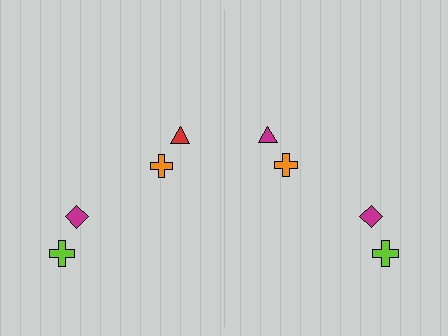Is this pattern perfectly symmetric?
No, the pattern is not perfectly symmetric. The magenta triangle on the right side breaks the symmetry — its mirror counterpart is red.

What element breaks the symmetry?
The magenta triangle on the right side breaks the symmetry — its mirror counterpart is red.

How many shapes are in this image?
There are 8 shapes in this image.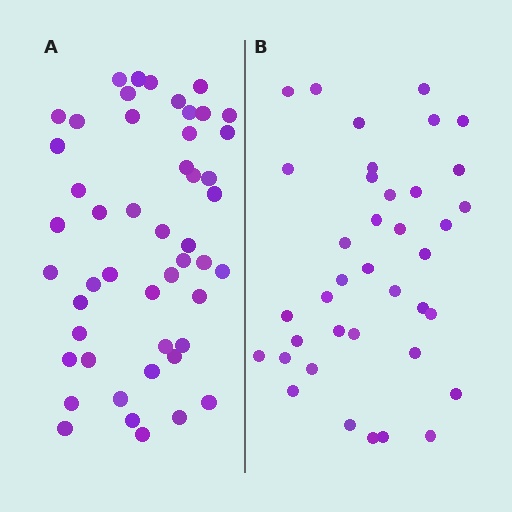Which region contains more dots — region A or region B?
Region A (the left region) has more dots.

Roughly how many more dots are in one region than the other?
Region A has roughly 12 or so more dots than region B.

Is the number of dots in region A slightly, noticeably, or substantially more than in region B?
Region A has noticeably more, but not dramatically so. The ratio is roughly 1.3 to 1.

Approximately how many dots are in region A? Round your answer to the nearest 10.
About 50 dots. (The exact count is 49, which rounds to 50.)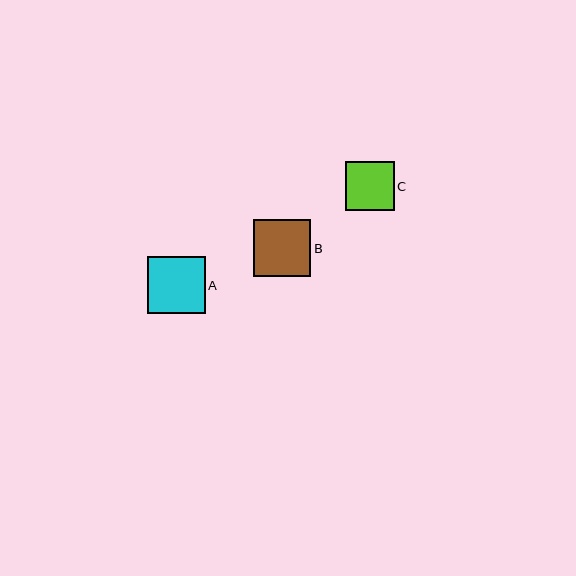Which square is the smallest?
Square C is the smallest with a size of approximately 49 pixels.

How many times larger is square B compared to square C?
Square B is approximately 1.2 times the size of square C.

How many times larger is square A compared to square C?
Square A is approximately 1.2 times the size of square C.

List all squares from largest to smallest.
From largest to smallest: A, B, C.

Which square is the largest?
Square A is the largest with a size of approximately 57 pixels.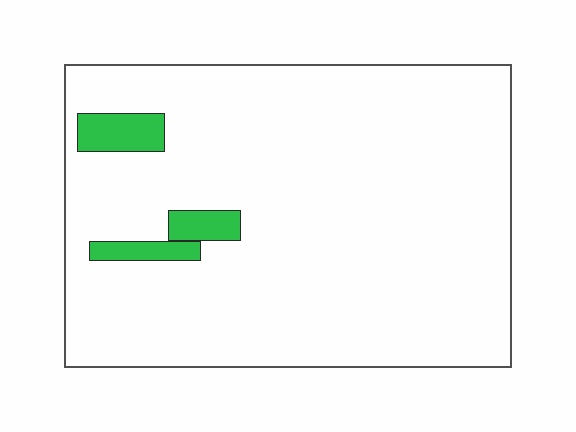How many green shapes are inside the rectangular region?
3.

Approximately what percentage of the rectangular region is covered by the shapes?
Approximately 5%.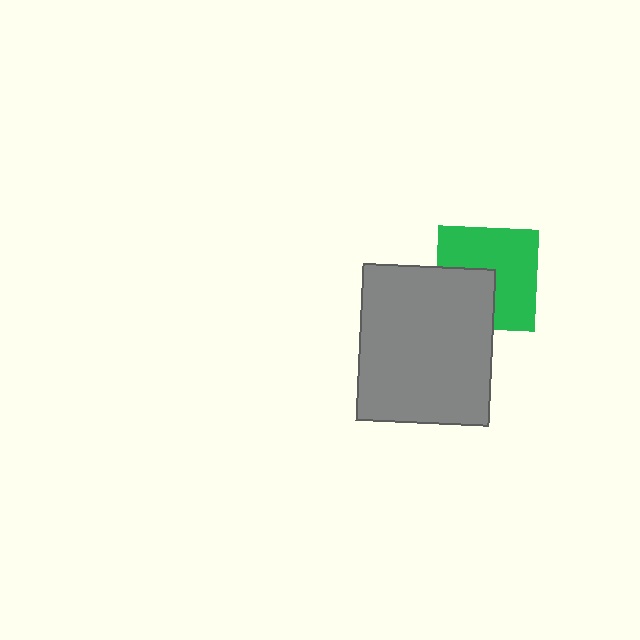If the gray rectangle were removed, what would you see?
You would see the complete green square.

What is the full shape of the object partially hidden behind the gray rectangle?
The partially hidden object is a green square.